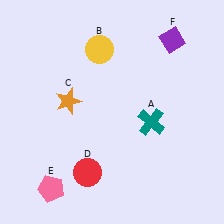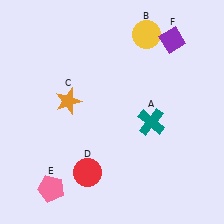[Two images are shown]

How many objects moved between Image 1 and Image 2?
1 object moved between the two images.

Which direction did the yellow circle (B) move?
The yellow circle (B) moved right.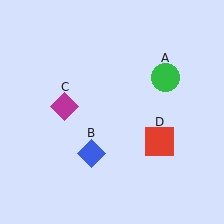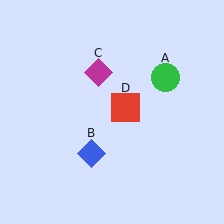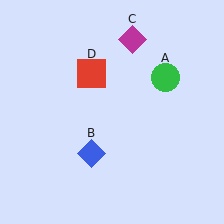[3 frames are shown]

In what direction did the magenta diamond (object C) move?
The magenta diamond (object C) moved up and to the right.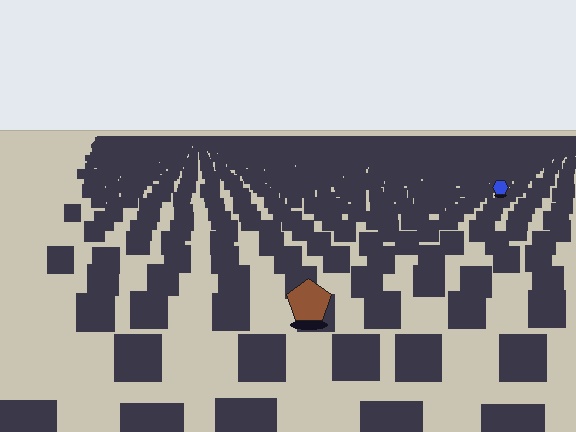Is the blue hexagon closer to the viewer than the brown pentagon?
No. The brown pentagon is closer — you can tell from the texture gradient: the ground texture is coarser near it.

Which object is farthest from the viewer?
The blue hexagon is farthest from the viewer. It appears smaller and the ground texture around it is denser.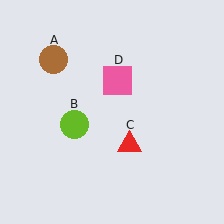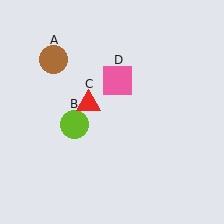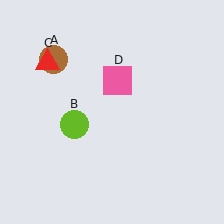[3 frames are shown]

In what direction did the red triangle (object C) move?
The red triangle (object C) moved up and to the left.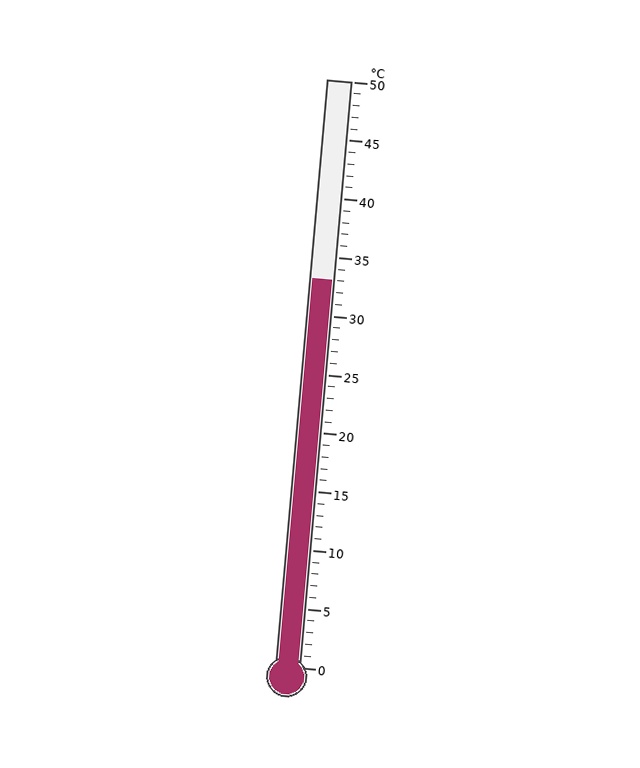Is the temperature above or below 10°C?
The temperature is above 10°C.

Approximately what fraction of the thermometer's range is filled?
The thermometer is filled to approximately 65% of its range.